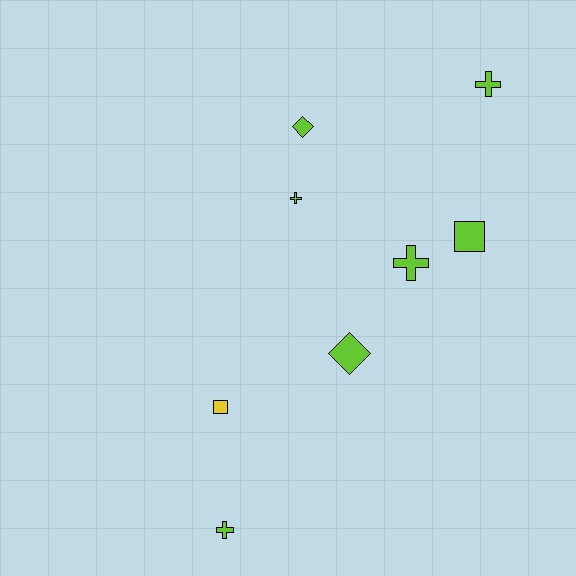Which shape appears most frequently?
Cross, with 4 objects.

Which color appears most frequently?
Lime, with 7 objects.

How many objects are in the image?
There are 8 objects.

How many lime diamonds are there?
There are 2 lime diamonds.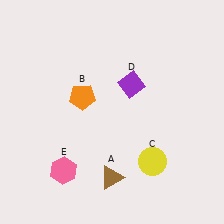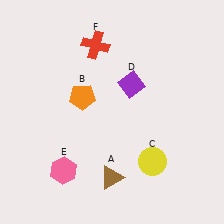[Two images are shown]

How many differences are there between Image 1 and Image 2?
There is 1 difference between the two images.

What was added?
A red cross (F) was added in Image 2.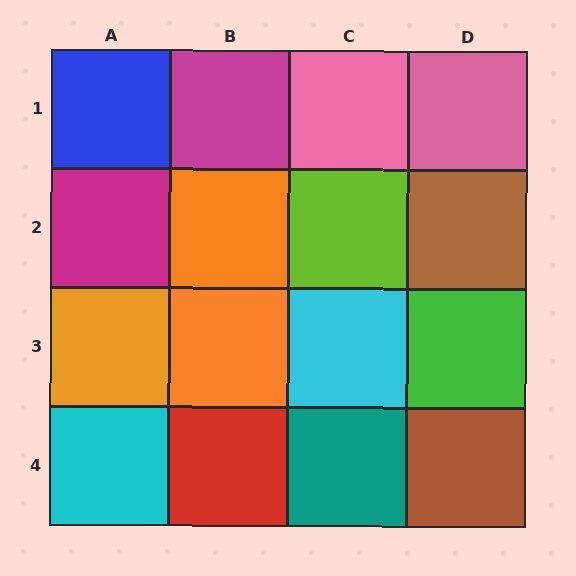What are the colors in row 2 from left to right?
Magenta, orange, lime, brown.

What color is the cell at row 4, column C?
Teal.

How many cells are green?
1 cell is green.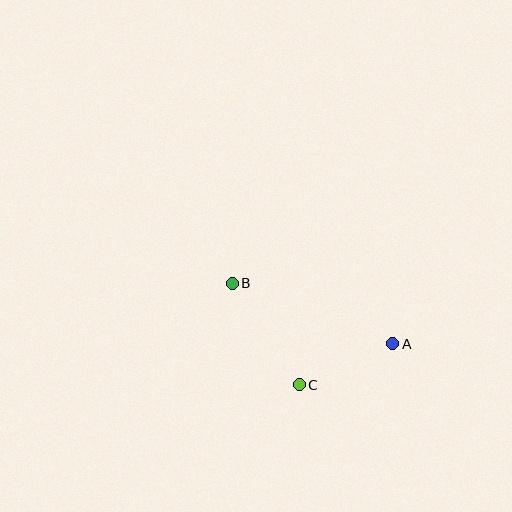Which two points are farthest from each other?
Points A and B are farthest from each other.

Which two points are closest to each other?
Points A and C are closest to each other.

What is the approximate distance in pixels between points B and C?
The distance between B and C is approximately 122 pixels.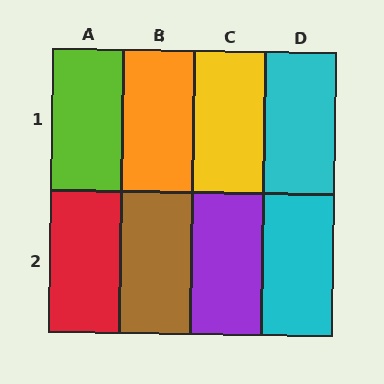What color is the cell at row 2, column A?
Red.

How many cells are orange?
1 cell is orange.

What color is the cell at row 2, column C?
Purple.